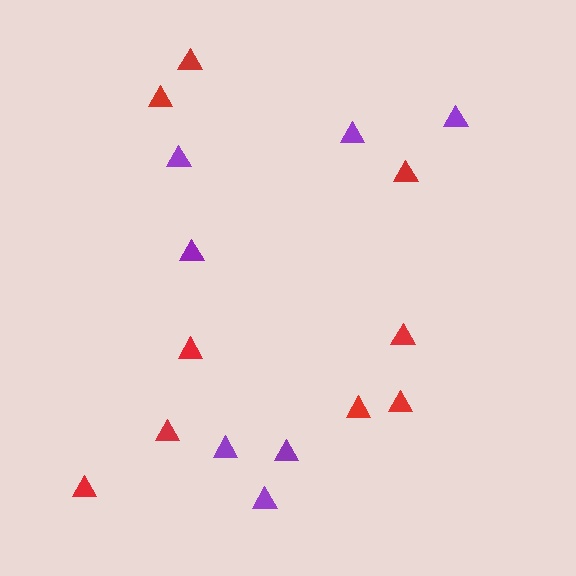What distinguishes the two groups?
There are 2 groups: one group of red triangles (9) and one group of purple triangles (7).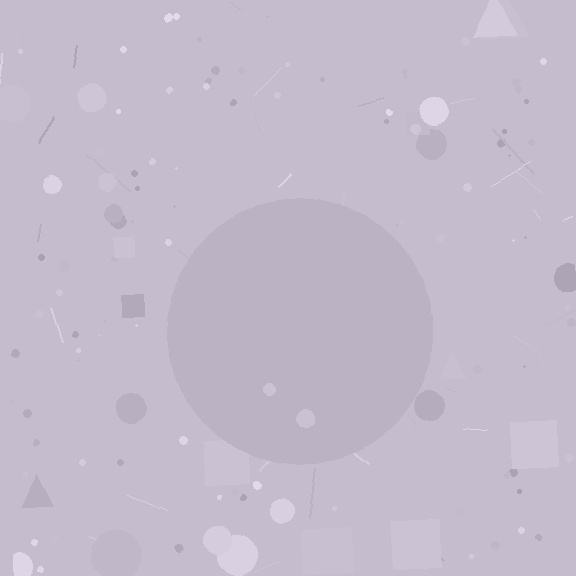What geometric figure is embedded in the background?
A circle is embedded in the background.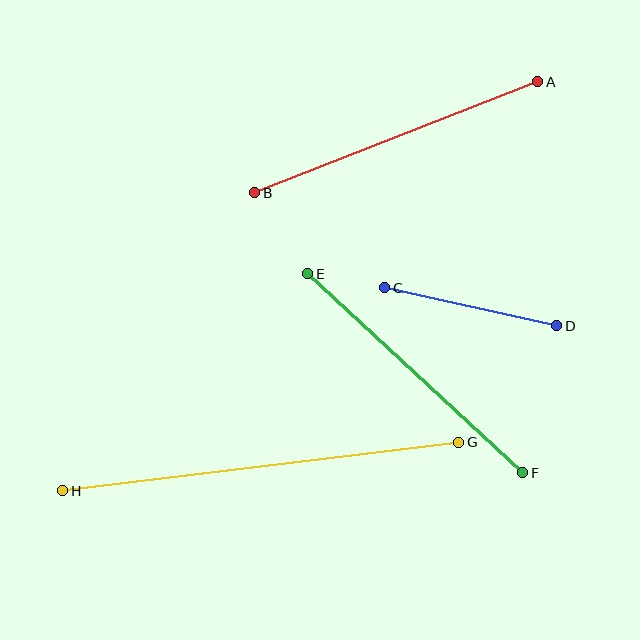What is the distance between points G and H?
The distance is approximately 399 pixels.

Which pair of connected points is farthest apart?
Points G and H are farthest apart.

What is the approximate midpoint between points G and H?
The midpoint is at approximately (261, 466) pixels.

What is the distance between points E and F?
The distance is approximately 293 pixels.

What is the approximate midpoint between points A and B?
The midpoint is at approximately (396, 137) pixels.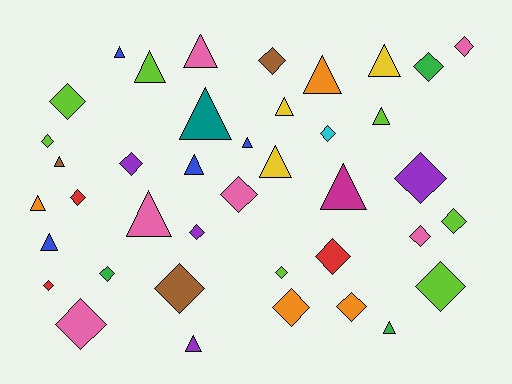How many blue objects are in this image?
There are 4 blue objects.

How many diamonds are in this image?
There are 22 diamonds.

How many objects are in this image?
There are 40 objects.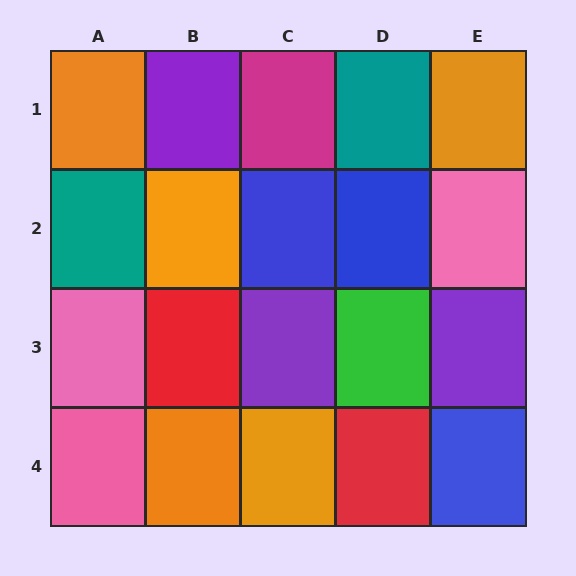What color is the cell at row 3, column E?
Purple.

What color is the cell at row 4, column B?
Orange.